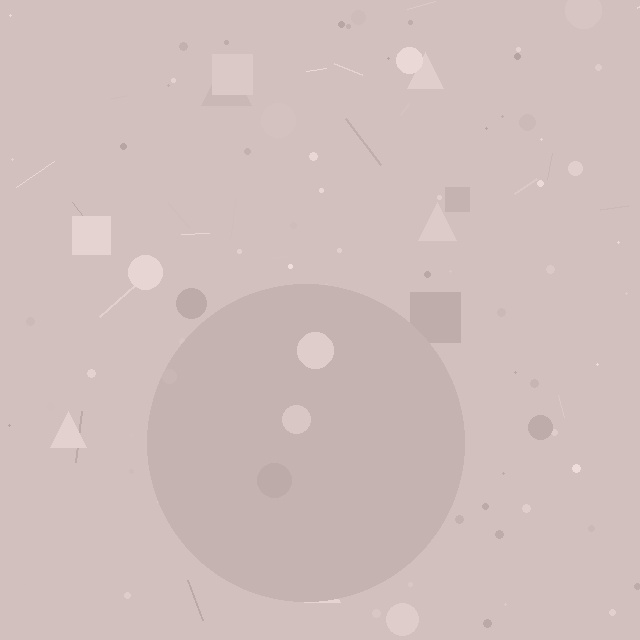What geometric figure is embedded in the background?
A circle is embedded in the background.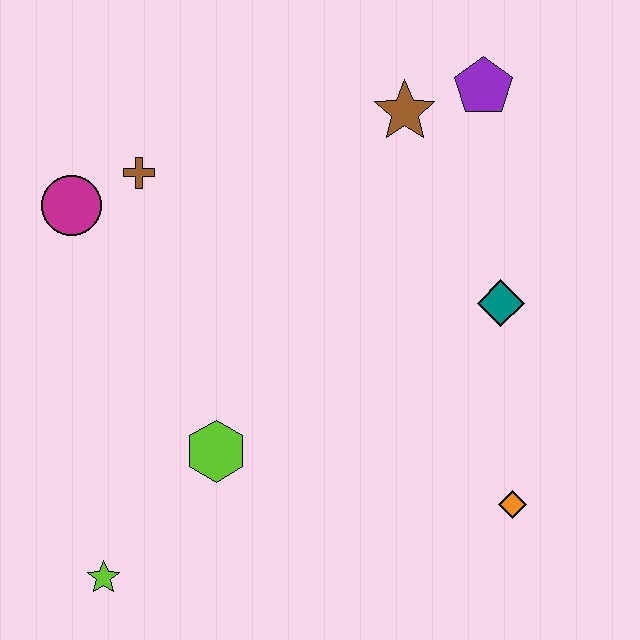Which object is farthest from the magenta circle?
The orange diamond is farthest from the magenta circle.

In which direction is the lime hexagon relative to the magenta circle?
The lime hexagon is below the magenta circle.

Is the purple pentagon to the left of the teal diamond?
Yes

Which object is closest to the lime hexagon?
The lime star is closest to the lime hexagon.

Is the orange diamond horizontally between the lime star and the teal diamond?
No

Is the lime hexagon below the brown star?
Yes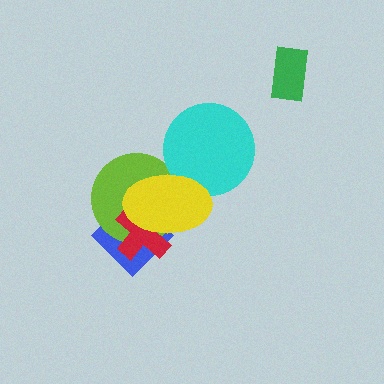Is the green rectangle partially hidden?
No, no other shape covers it.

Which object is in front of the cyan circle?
The yellow ellipse is in front of the cyan circle.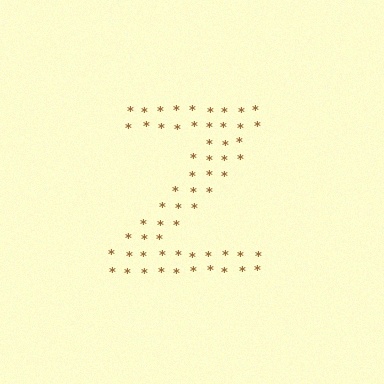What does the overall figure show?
The overall figure shows the letter Z.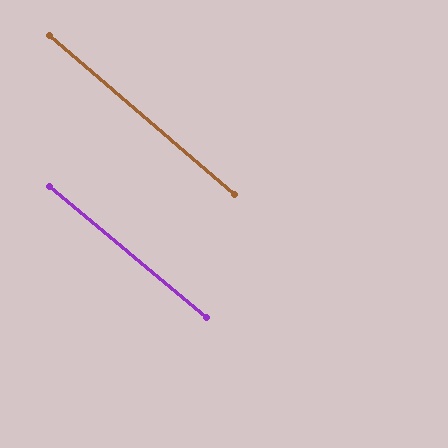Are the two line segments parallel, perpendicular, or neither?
Parallel — their directions differ by only 0.7°.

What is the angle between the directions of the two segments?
Approximately 1 degree.